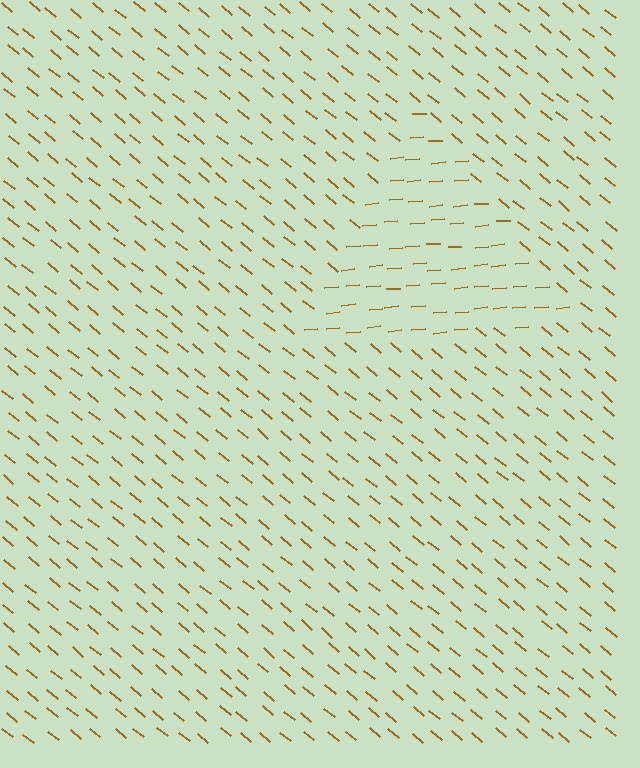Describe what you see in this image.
The image is filled with small brown line segments. A triangle region in the image has lines oriented differently from the surrounding lines, creating a visible texture boundary.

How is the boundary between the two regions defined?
The boundary is defined purely by a change in line orientation (approximately 45 degrees difference). All lines are the same color and thickness.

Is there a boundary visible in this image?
Yes, there is a texture boundary formed by a change in line orientation.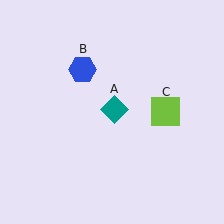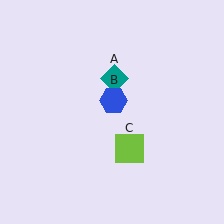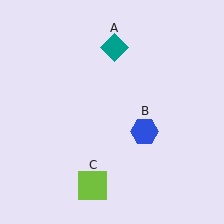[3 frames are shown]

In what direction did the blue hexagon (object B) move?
The blue hexagon (object B) moved down and to the right.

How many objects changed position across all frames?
3 objects changed position: teal diamond (object A), blue hexagon (object B), lime square (object C).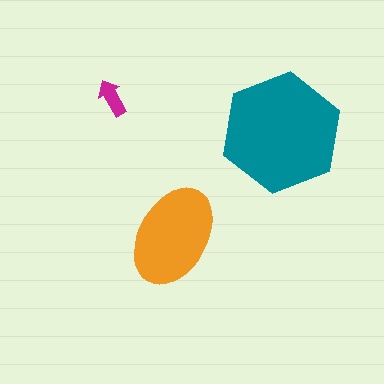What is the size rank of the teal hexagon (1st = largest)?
1st.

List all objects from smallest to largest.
The magenta arrow, the orange ellipse, the teal hexagon.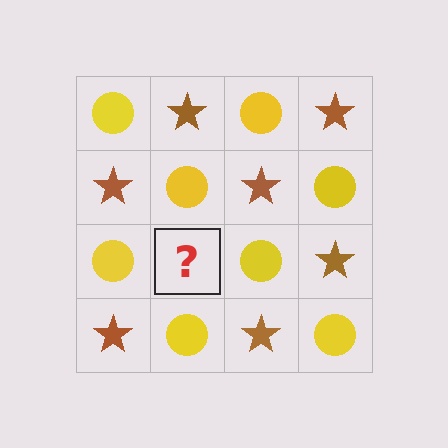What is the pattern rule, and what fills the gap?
The rule is that it alternates yellow circle and brown star in a checkerboard pattern. The gap should be filled with a brown star.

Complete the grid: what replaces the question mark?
The question mark should be replaced with a brown star.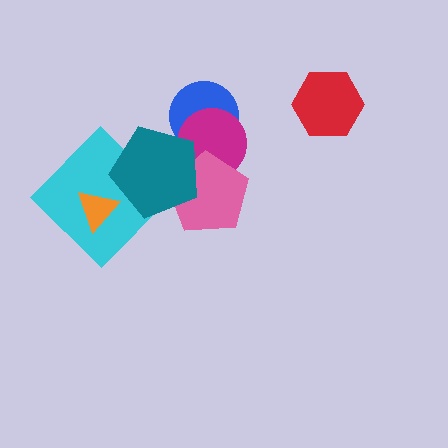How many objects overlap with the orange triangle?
1 object overlaps with the orange triangle.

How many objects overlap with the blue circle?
2 objects overlap with the blue circle.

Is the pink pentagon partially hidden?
Yes, it is partially covered by another shape.